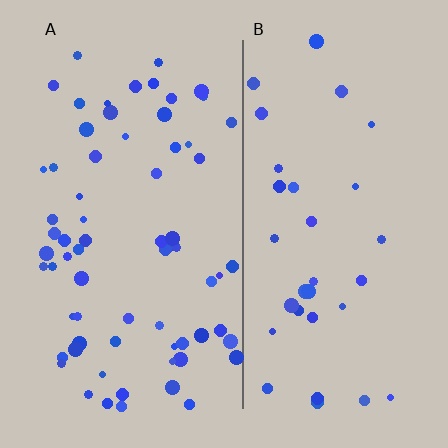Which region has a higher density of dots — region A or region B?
A (the left).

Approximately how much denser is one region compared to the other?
Approximately 2.1× — region A over region B.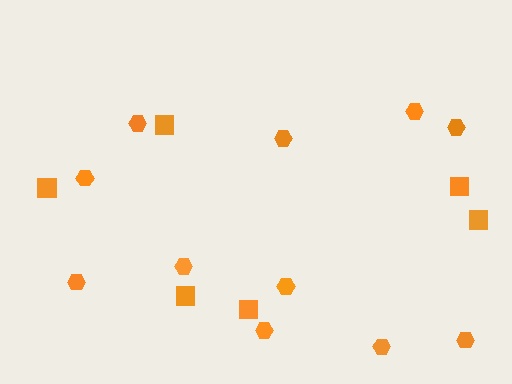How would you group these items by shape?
There are 2 groups: one group of squares (6) and one group of hexagons (11).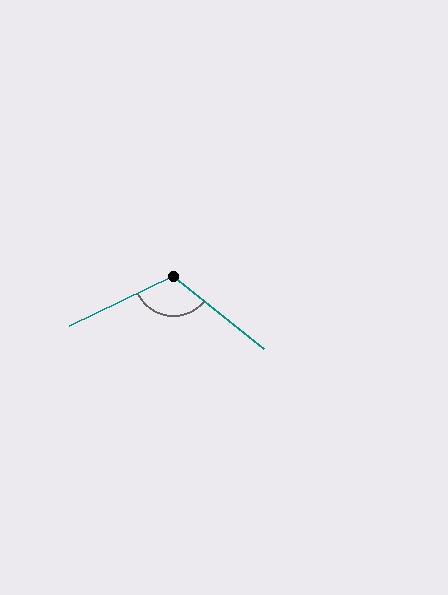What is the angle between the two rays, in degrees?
Approximately 115 degrees.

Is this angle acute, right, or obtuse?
It is obtuse.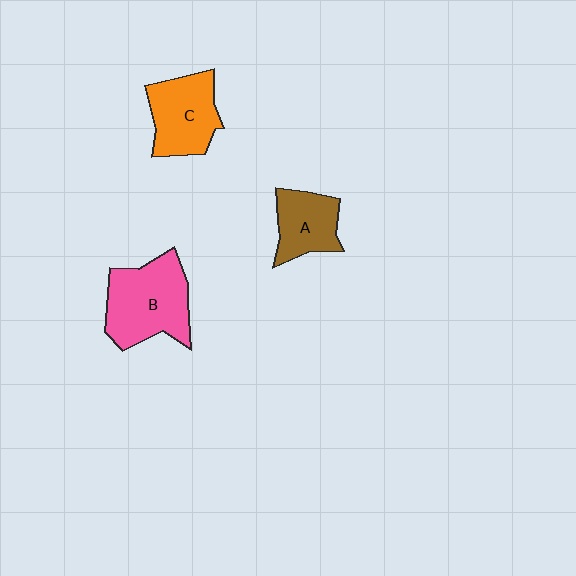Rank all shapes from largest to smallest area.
From largest to smallest: B (pink), C (orange), A (brown).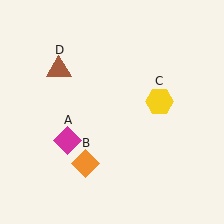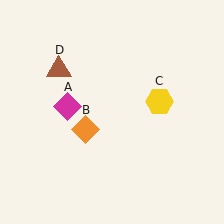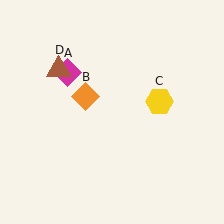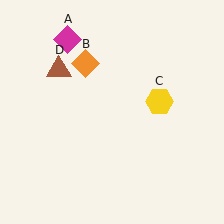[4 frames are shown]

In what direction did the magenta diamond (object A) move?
The magenta diamond (object A) moved up.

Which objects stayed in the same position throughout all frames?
Yellow hexagon (object C) and brown triangle (object D) remained stationary.